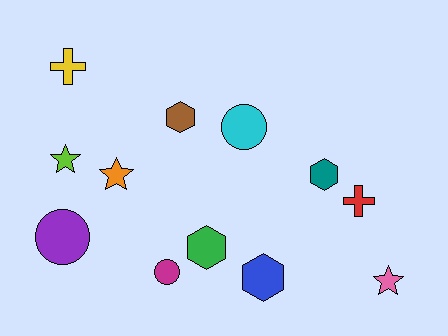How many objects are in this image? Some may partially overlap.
There are 12 objects.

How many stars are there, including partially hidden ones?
There are 3 stars.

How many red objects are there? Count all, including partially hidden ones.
There is 1 red object.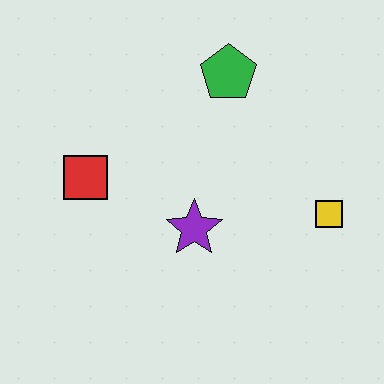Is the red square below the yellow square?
No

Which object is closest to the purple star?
The red square is closest to the purple star.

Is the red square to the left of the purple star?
Yes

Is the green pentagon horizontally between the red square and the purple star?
No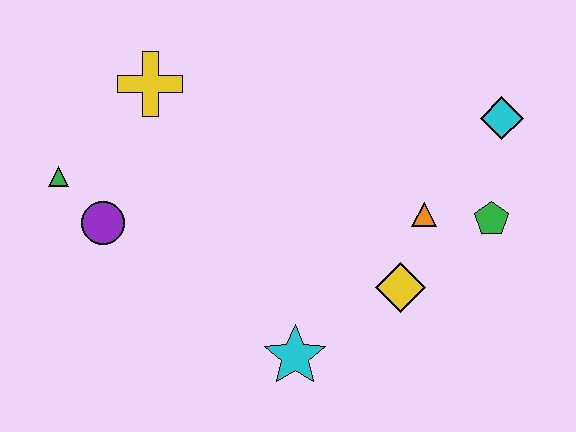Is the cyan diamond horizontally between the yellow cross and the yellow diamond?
No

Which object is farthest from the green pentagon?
The green triangle is farthest from the green pentagon.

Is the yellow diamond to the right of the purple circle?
Yes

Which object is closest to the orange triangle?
The green pentagon is closest to the orange triangle.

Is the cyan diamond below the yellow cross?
Yes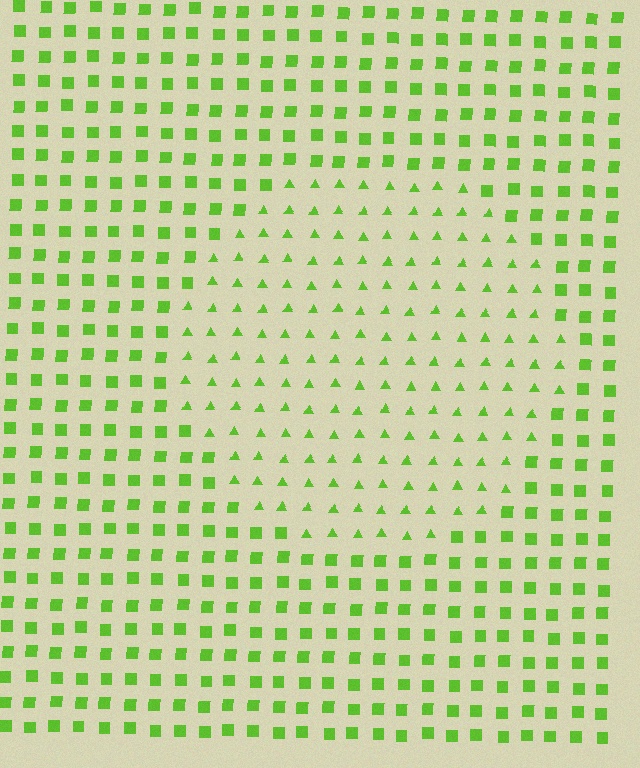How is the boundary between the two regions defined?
The boundary is defined by a change in element shape: triangles inside vs. squares outside. All elements share the same color and spacing.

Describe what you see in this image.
The image is filled with small lime elements arranged in a uniform grid. A circle-shaped region contains triangles, while the surrounding area contains squares. The boundary is defined purely by the change in element shape.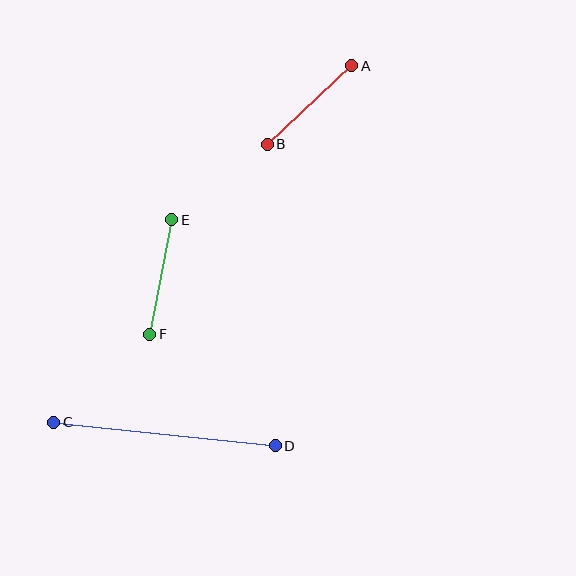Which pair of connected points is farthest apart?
Points C and D are farthest apart.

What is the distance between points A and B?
The distance is approximately 115 pixels.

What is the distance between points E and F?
The distance is approximately 117 pixels.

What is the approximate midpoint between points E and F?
The midpoint is at approximately (161, 277) pixels.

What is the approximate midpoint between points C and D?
The midpoint is at approximately (165, 434) pixels.